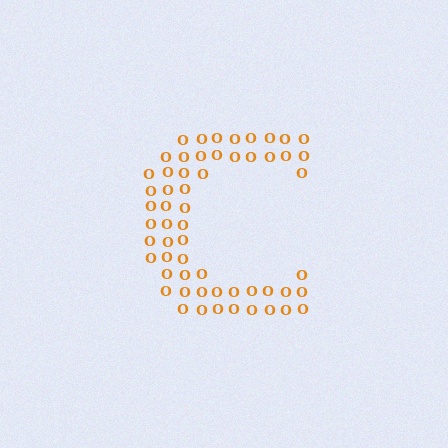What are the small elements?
The small elements are letter O's.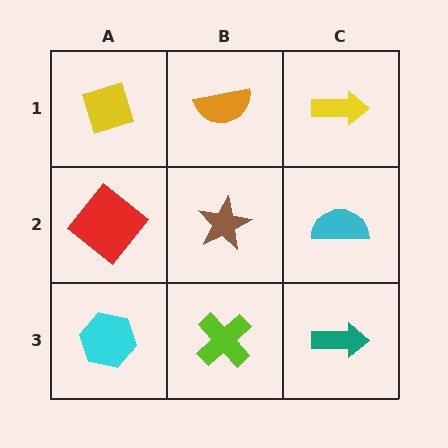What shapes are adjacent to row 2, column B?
An orange semicircle (row 1, column B), a lime cross (row 3, column B), a red diamond (row 2, column A), a cyan semicircle (row 2, column C).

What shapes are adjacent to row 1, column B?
A brown star (row 2, column B), a yellow diamond (row 1, column A), a yellow arrow (row 1, column C).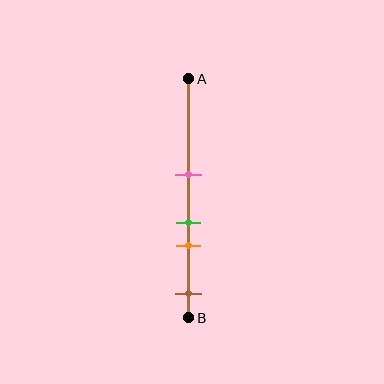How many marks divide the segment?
There are 4 marks dividing the segment.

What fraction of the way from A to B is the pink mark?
The pink mark is approximately 40% (0.4) of the way from A to B.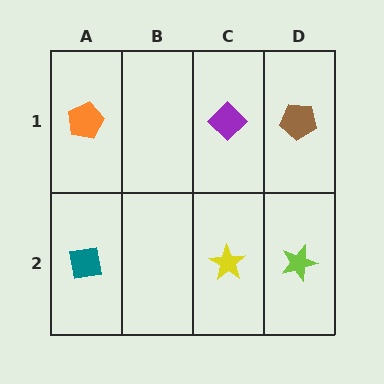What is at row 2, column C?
A yellow star.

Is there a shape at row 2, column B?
No, that cell is empty.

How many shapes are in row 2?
3 shapes.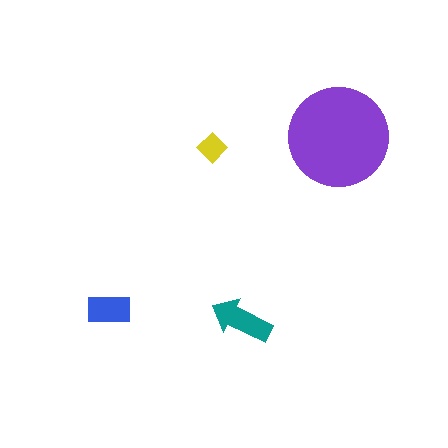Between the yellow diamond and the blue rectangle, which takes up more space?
The blue rectangle.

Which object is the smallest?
The yellow diamond.